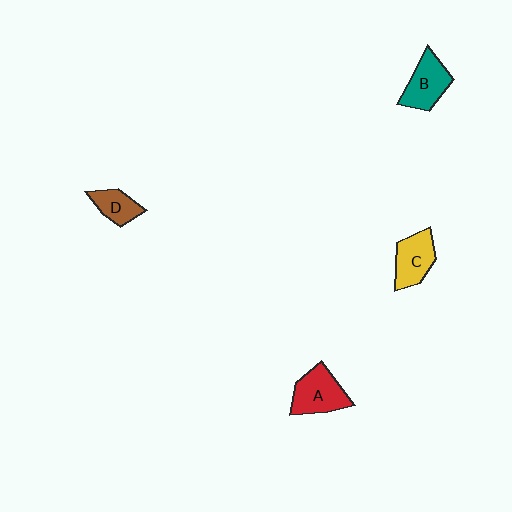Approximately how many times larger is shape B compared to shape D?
Approximately 1.5 times.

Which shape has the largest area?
Shape A (red).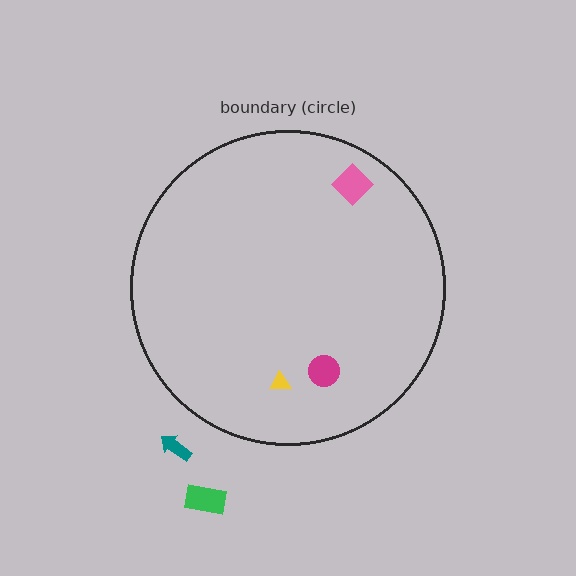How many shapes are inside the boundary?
3 inside, 2 outside.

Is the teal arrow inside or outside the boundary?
Outside.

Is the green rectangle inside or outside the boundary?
Outside.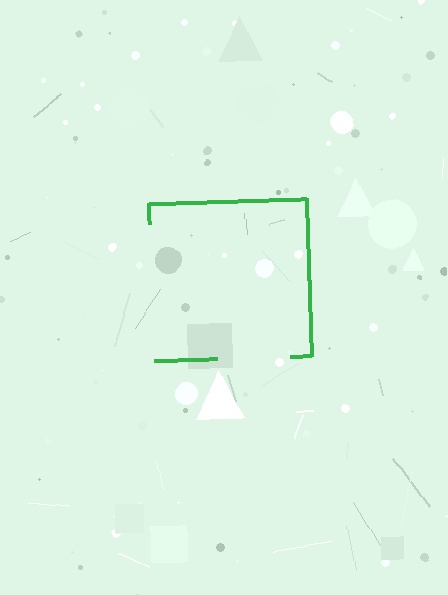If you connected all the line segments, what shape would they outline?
They would outline a square.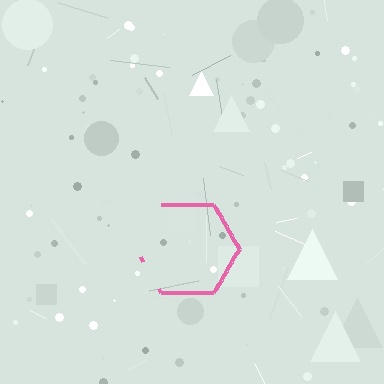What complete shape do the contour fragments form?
The contour fragments form a hexagon.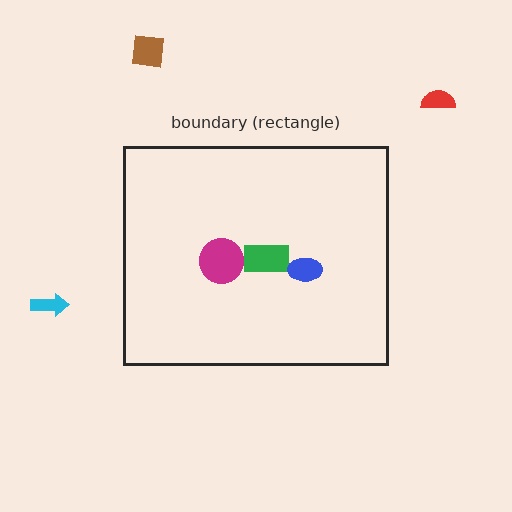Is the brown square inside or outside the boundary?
Outside.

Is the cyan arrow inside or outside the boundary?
Outside.